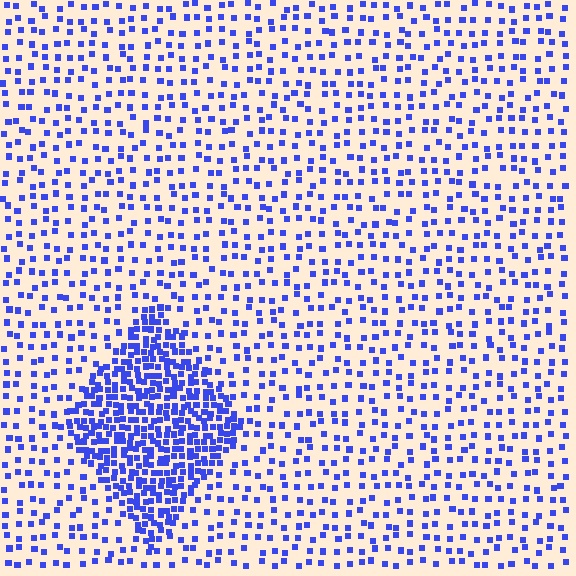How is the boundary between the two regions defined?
The boundary is defined by a change in element density (approximately 2.9x ratio). All elements are the same color, size, and shape.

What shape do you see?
I see a diamond.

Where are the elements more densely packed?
The elements are more densely packed inside the diamond boundary.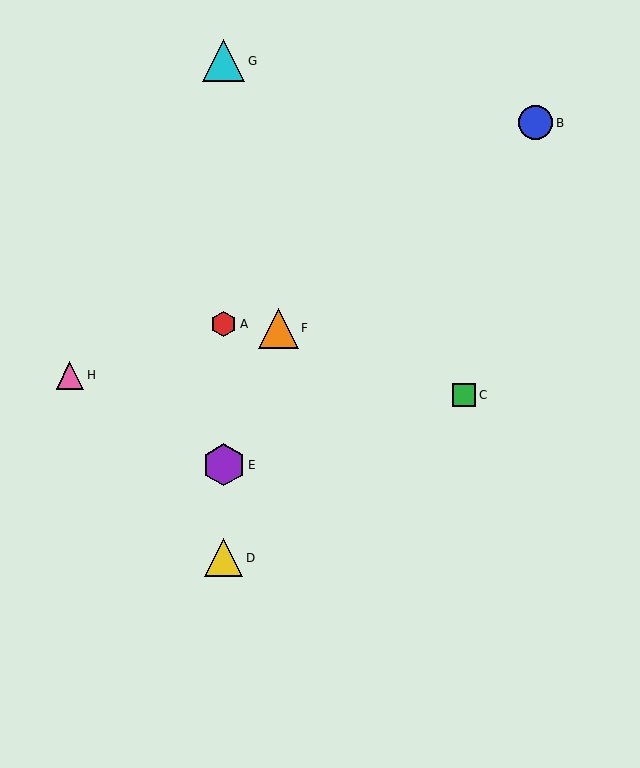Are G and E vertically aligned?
Yes, both are at x≈224.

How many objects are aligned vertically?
4 objects (A, D, E, G) are aligned vertically.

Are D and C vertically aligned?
No, D is at x≈224 and C is at x≈464.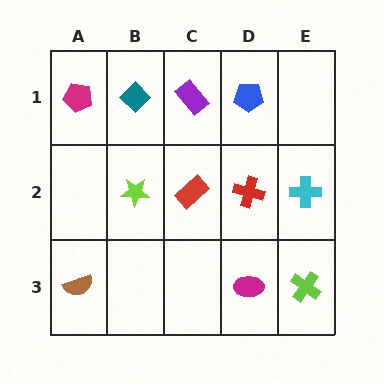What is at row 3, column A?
A brown semicircle.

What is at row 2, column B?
A lime star.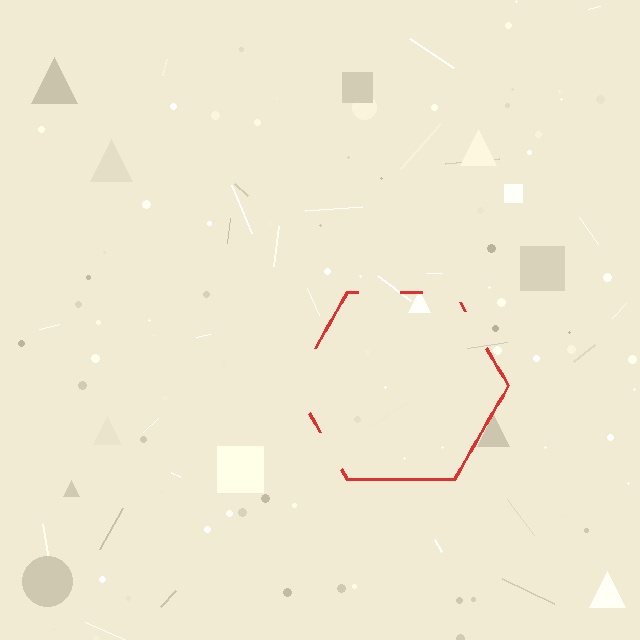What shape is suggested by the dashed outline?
The dashed outline suggests a hexagon.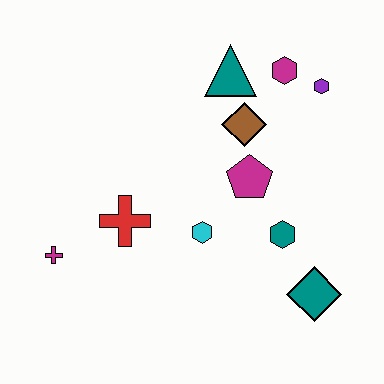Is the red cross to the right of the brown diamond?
No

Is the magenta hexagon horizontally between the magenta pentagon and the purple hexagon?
Yes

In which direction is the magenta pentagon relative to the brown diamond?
The magenta pentagon is below the brown diamond.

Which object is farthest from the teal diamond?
The magenta cross is farthest from the teal diamond.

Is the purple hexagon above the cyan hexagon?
Yes